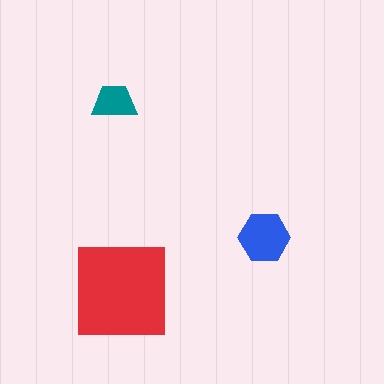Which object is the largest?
The red square.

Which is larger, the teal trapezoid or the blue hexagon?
The blue hexagon.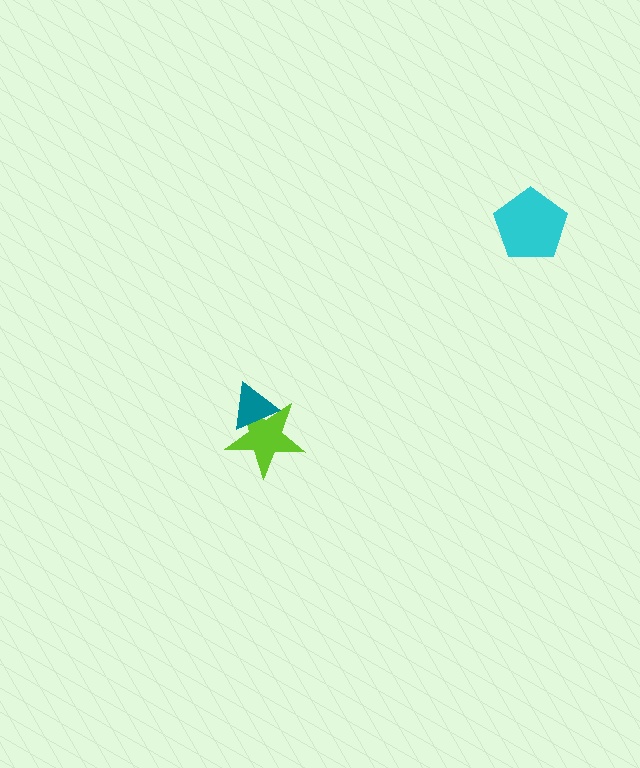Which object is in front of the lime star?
The teal triangle is in front of the lime star.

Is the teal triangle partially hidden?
No, no other shape covers it.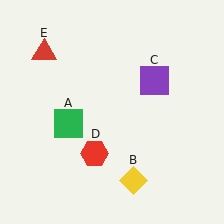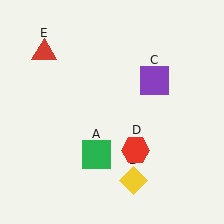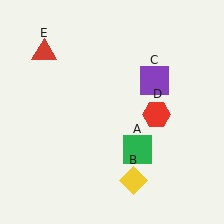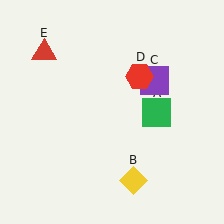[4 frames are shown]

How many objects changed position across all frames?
2 objects changed position: green square (object A), red hexagon (object D).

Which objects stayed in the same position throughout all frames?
Yellow diamond (object B) and purple square (object C) and red triangle (object E) remained stationary.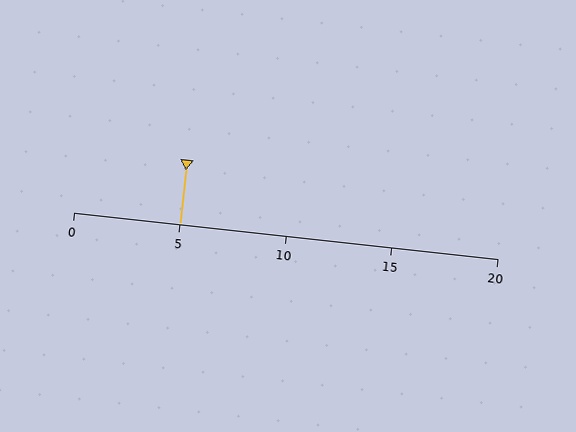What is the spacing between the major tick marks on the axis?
The major ticks are spaced 5 apart.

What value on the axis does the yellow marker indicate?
The marker indicates approximately 5.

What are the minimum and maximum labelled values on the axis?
The axis runs from 0 to 20.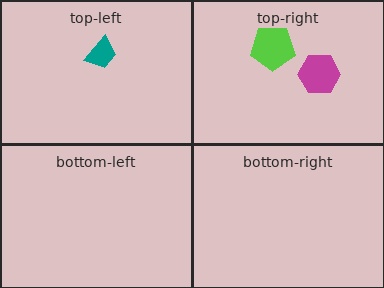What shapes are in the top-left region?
The teal trapezoid.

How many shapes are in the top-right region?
2.